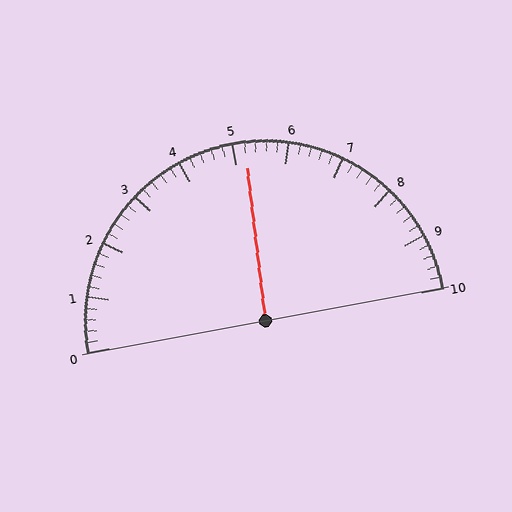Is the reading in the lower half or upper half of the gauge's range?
The reading is in the upper half of the range (0 to 10).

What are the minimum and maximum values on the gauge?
The gauge ranges from 0 to 10.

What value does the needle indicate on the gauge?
The needle indicates approximately 5.2.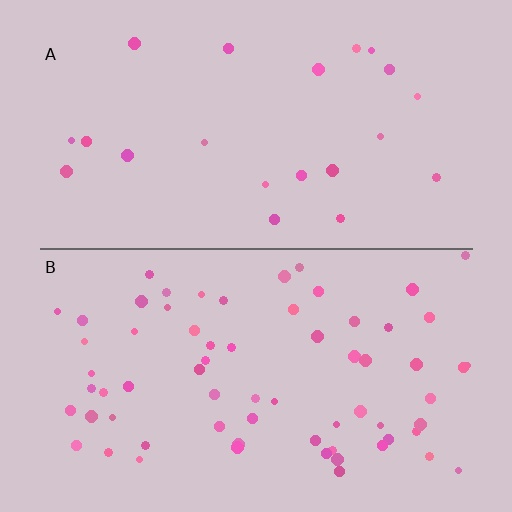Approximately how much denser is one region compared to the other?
Approximately 3.1× — region B over region A.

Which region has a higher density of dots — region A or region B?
B (the bottom).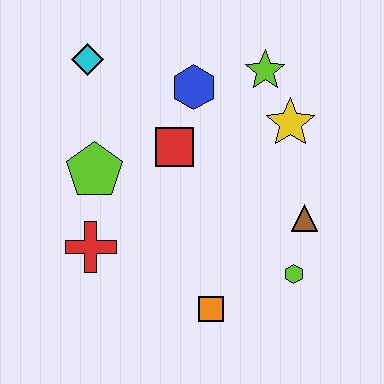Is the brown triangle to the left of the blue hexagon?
No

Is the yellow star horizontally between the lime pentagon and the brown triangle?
Yes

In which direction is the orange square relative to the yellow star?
The orange square is below the yellow star.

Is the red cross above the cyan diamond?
No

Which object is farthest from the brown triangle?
The cyan diamond is farthest from the brown triangle.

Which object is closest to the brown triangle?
The lime hexagon is closest to the brown triangle.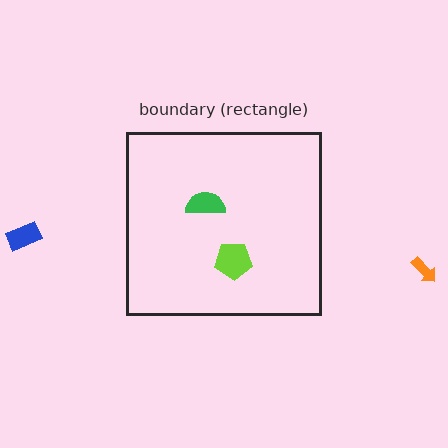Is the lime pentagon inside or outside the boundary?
Inside.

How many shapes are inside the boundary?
2 inside, 2 outside.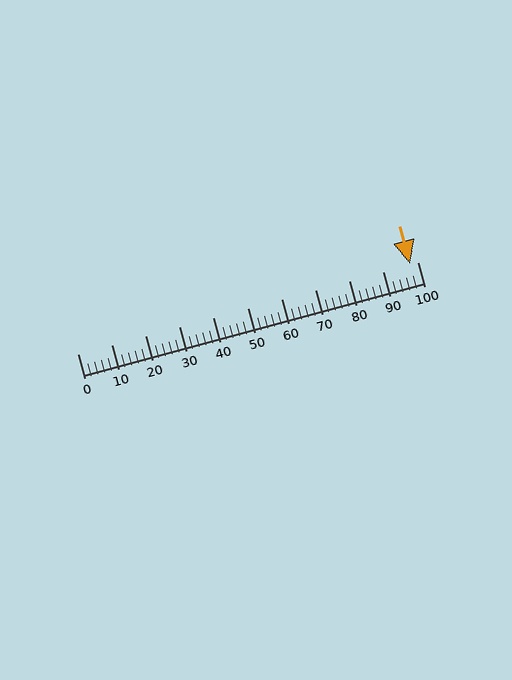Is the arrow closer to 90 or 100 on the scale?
The arrow is closer to 100.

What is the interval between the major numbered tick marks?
The major tick marks are spaced 10 units apart.